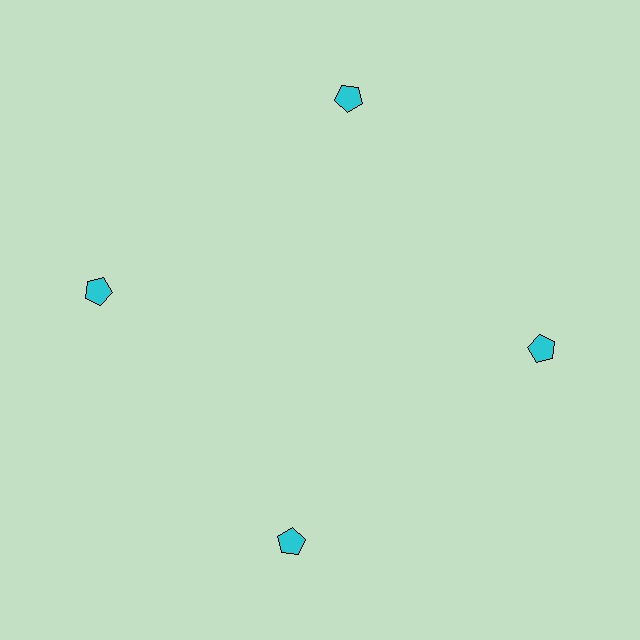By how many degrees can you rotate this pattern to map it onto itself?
The pattern maps onto itself every 90 degrees of rotation.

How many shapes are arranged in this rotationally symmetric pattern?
There are 4 shapes, arranged in 4 groups of 1.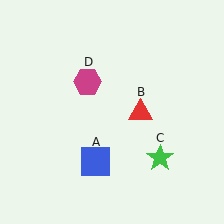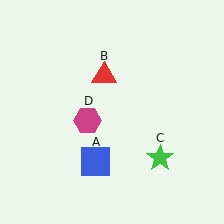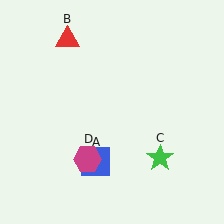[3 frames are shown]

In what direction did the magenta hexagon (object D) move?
The magenta hexagon (object D) moved down.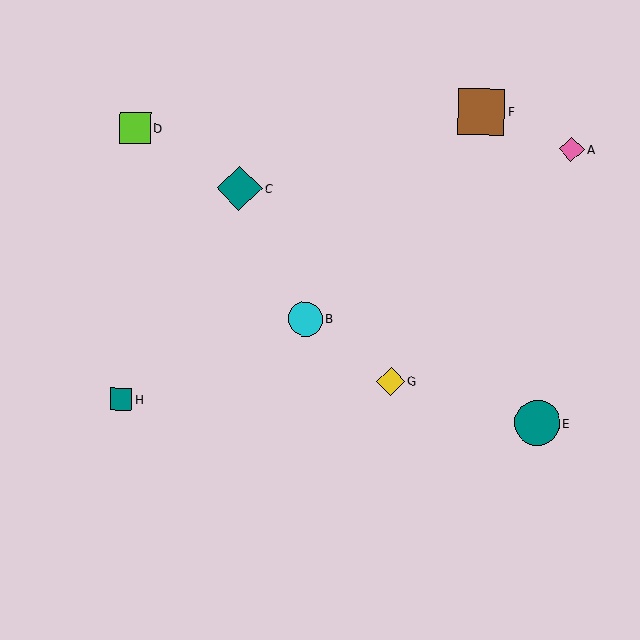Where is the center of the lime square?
The center of the lime square is at (135, 128).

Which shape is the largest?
The brown square (labeled F) is the largest.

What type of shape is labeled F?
Shape F is a brown square.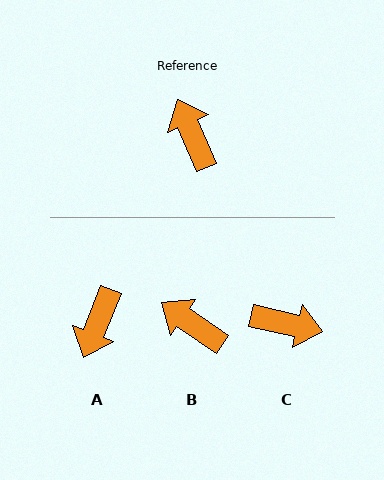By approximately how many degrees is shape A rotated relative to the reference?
Approximately 135 degrees counter-clockwise.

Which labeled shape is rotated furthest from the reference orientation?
A, about 135 degrees away.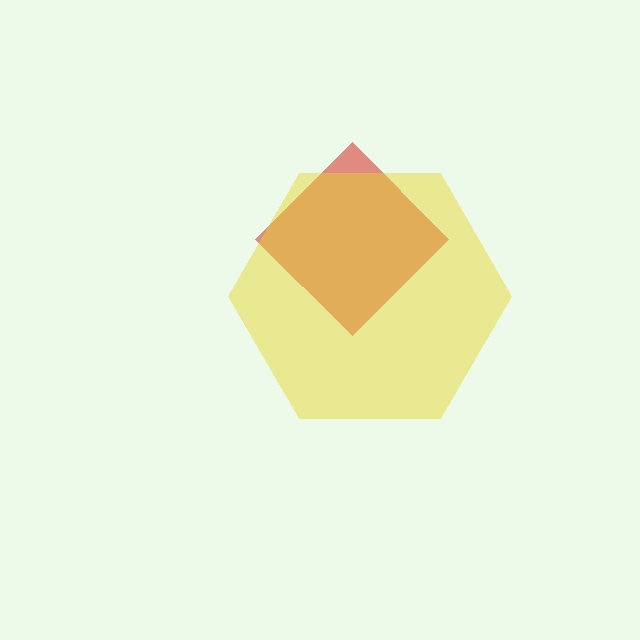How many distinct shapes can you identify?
There are 2 distinct shapes: a red diamond, a yellow hexagon.